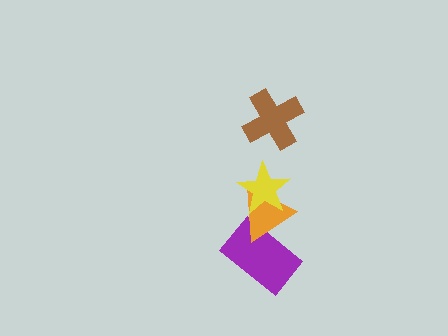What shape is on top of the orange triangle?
The yellow star is on top of the orange triangle.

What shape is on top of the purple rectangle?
The orange triangle is on top of the purple rectangle.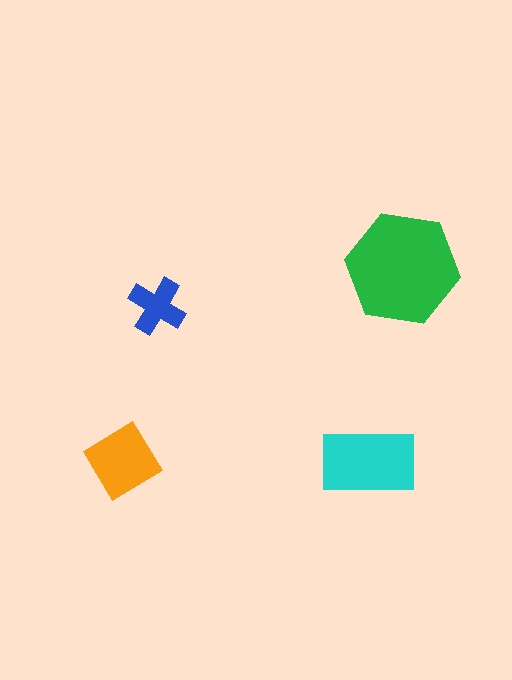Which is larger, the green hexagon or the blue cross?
The green hexagon.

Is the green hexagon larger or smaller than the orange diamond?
Larger.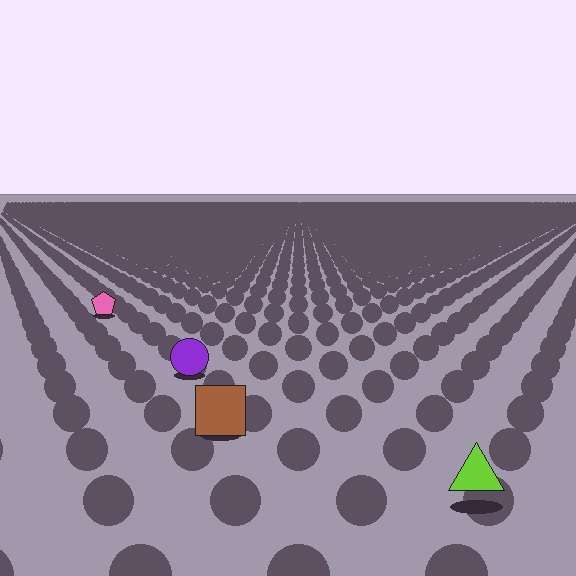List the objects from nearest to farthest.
From nearest to farthest: the lime triangle, the brown square, the purple circle, the pink pentagon.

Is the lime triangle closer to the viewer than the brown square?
Yes. The lime triangle is closer — you can tell from the texture gradient: the ground texture is coarser near it.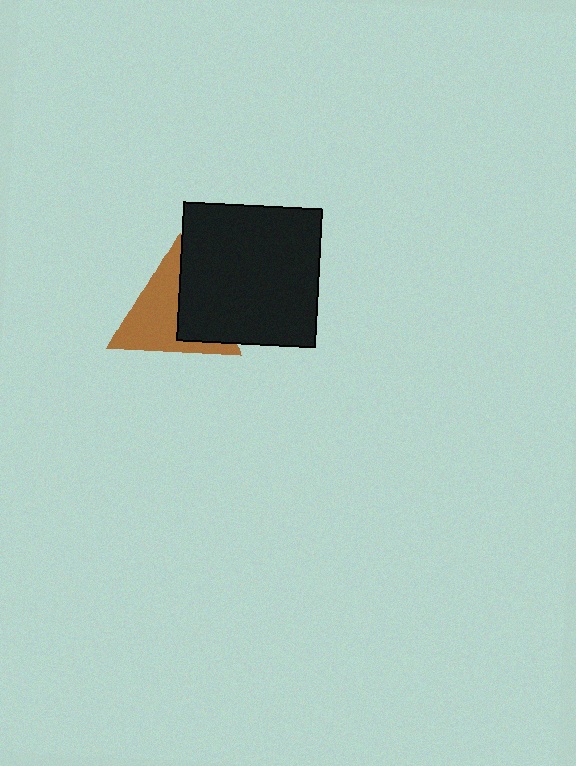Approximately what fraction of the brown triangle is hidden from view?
Roughly 41% of the brown triangle is hidden behind the black square.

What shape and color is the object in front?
The object in front is a black square.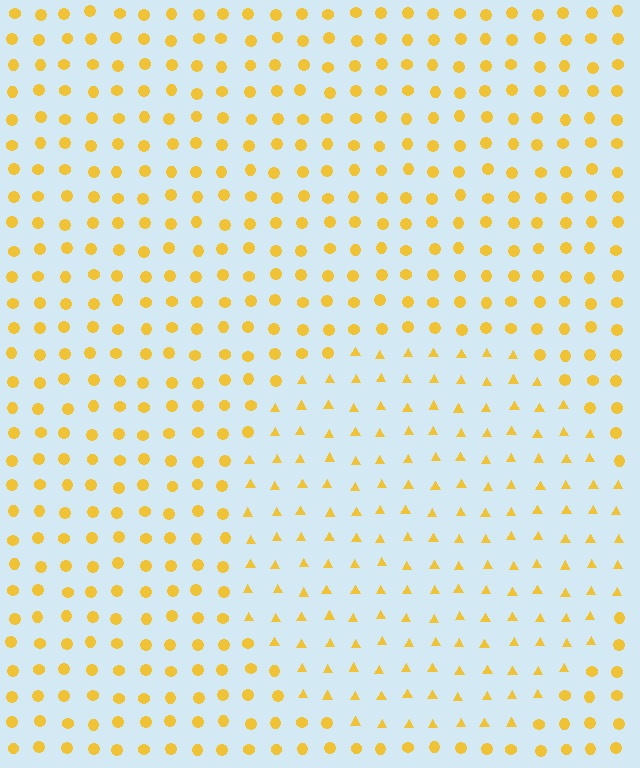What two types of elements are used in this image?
The image uses triangles inside the circle region and circles outside it.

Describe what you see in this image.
The image is filled with small yellow elements arranged in a uniform grid. A circle-shaped region contains triangles, while the surrounding area contains circles. The boundary is defined purely by the change in element shape.